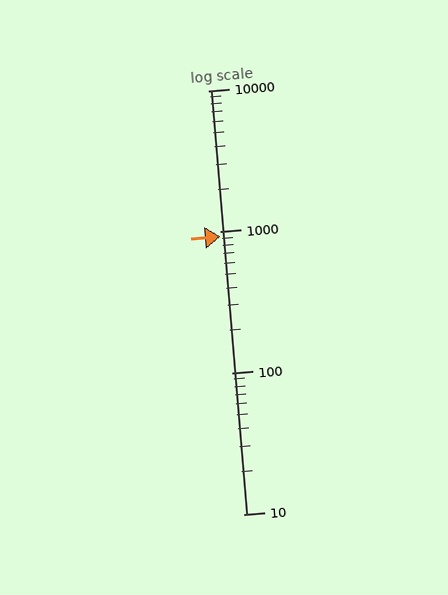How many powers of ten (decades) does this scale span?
The scale spans 3 decades, from 10 to 10000.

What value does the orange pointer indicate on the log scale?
The pointer indicates approximately 920.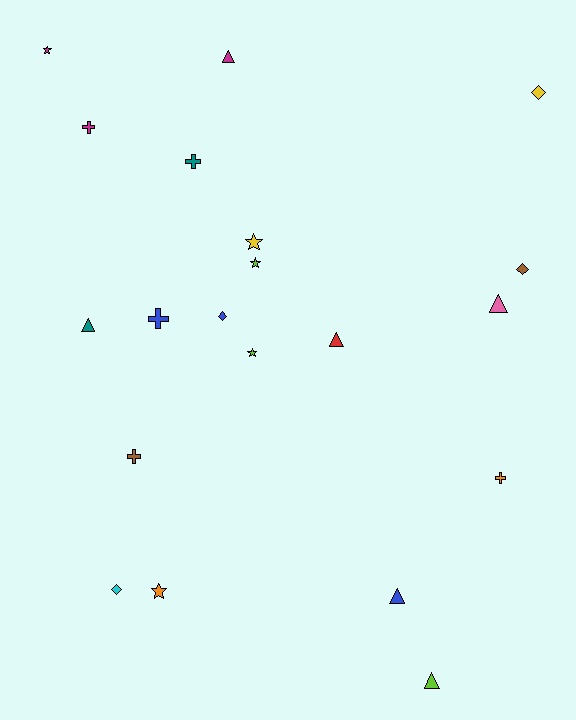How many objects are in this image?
There are 20 objects.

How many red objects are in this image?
There is 1 red object.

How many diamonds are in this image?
There are 4 diamonds.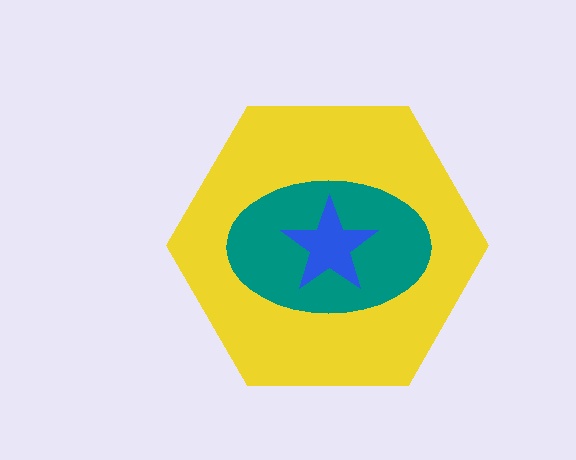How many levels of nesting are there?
3.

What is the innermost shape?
The blue star.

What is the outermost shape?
The yellow hexagon.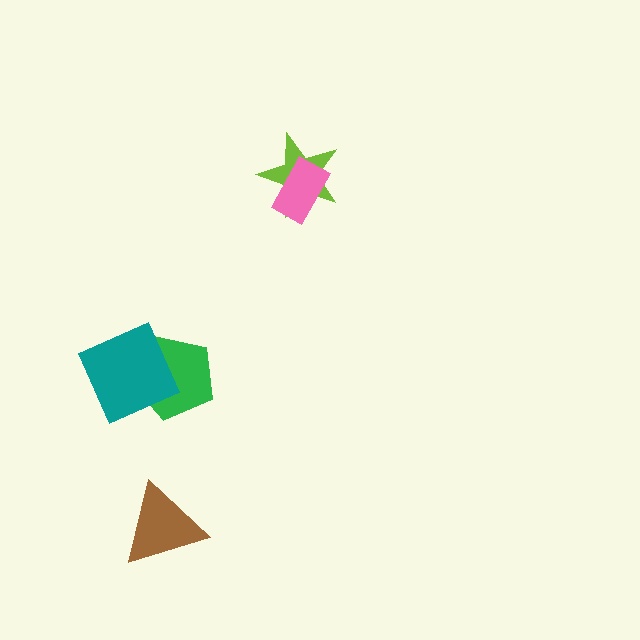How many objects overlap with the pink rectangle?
1 object overlaps with the pink rectangle.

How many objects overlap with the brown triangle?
0 objects overlap with the brown triangle.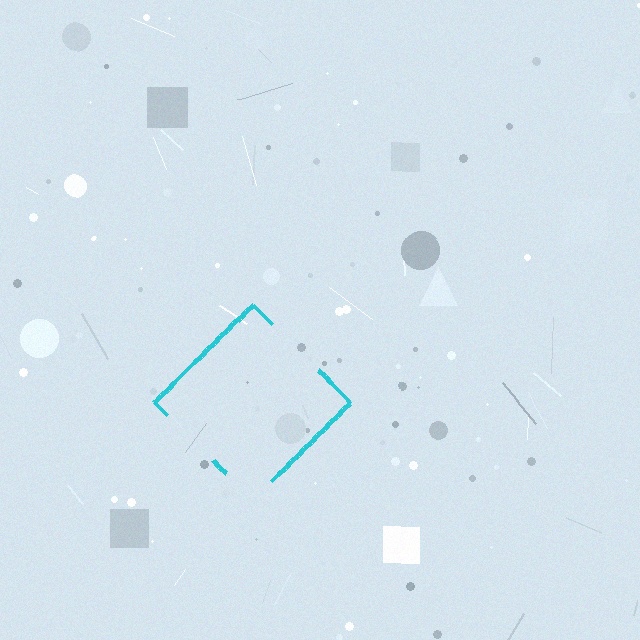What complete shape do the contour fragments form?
The contour fragments form a diamond.